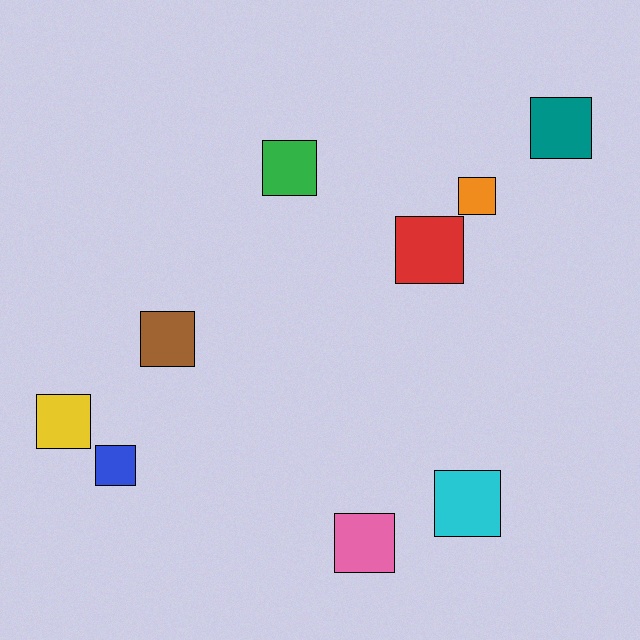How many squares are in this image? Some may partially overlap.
There are 9 squares.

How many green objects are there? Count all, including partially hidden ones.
There is 1 green object.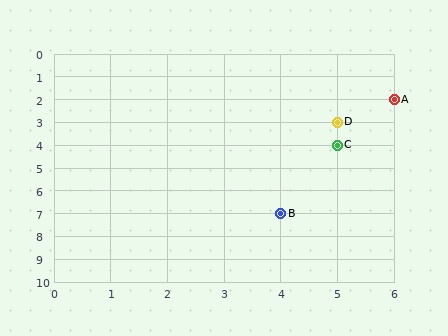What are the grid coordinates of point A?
Point A is at grid coordinates (6, 2).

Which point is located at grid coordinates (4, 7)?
Point B is at (4, 7).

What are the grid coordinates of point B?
Point B is at grid coordinates (4, 7).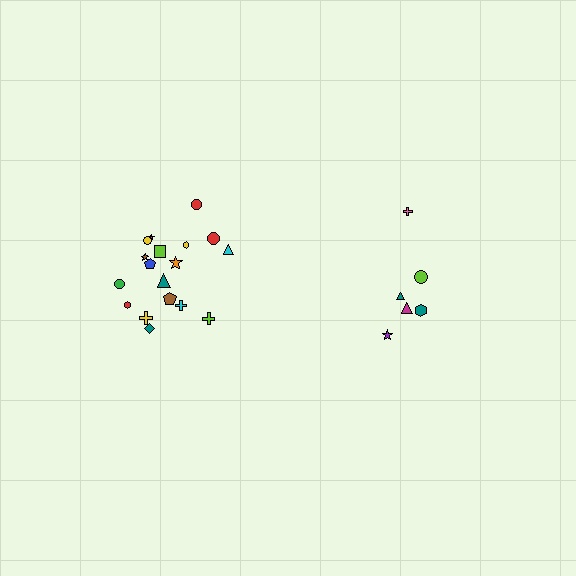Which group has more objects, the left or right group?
The left group.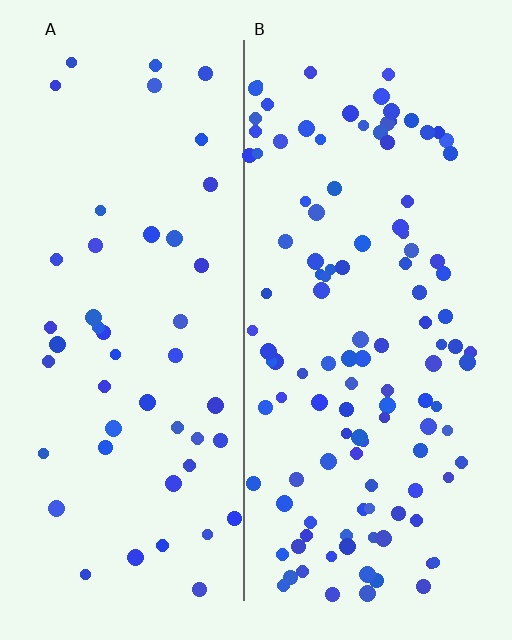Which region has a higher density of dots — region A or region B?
B (the right).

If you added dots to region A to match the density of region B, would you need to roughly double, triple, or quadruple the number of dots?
Approximately double.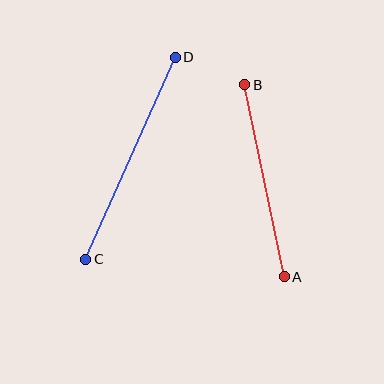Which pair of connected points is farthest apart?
Points C and D are farthest apart.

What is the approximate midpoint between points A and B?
The midpoint is at approximately (264, 181) pixels.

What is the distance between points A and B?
The distance is approximately 196 pixels.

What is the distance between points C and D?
The distance is approximately 221 pixels.